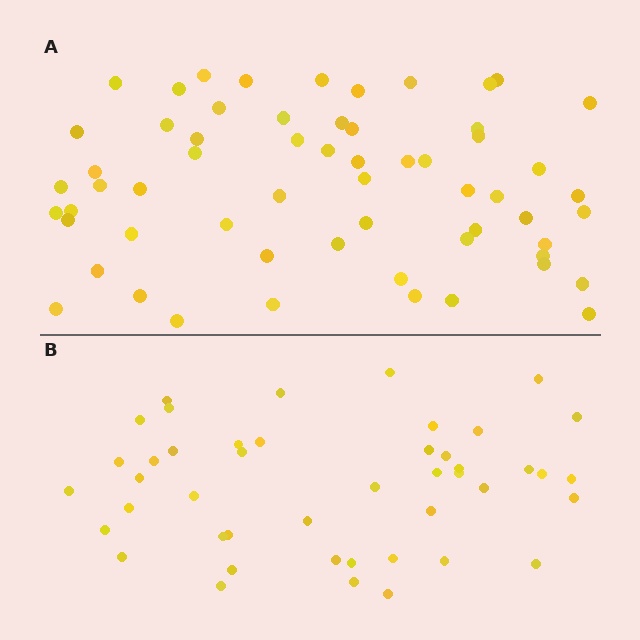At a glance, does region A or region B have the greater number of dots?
Region A (the top region) has more dots.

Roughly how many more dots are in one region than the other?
Region A has approximately 15 more dots than region B.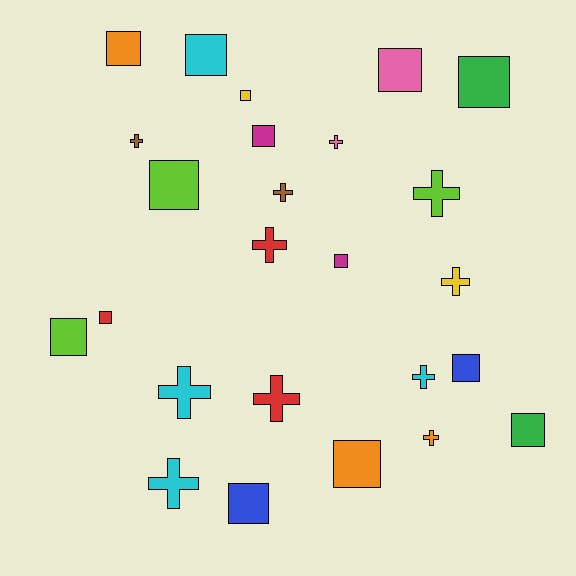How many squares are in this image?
There are 14 squares.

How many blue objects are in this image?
There are 2 blue objects.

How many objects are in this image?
There are 25 objects.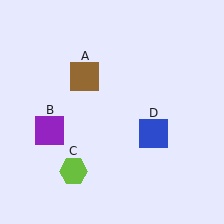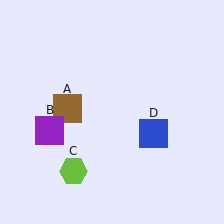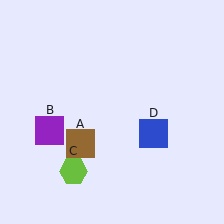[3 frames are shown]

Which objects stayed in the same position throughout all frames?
Purple square (object B) and lime hexagon (object C) and blue square (object D) remained stationary.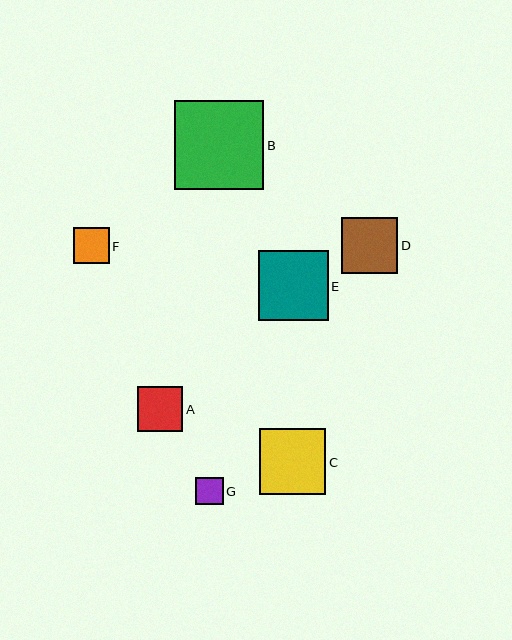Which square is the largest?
Square B is the largest with a size of approximately 90 pixels.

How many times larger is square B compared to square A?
Square B is approximately 2.0 times the size of square A.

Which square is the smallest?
Square G is the smallest with a size of approximately 27 pixels.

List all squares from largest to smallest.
From largest to smallest: B, E, C, D, A, F, G.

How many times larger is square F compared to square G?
Square F is approximately 1.3 times the size of square G.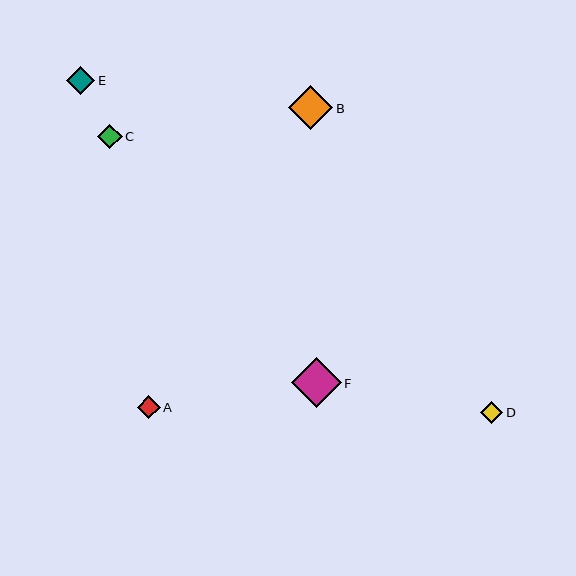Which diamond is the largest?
Diamond F is the largest with a size of approximately 50 pixels.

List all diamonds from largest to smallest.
From largest to smallest: F, B, E, C, A, D.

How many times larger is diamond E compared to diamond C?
Diamond E is approximately 1.1 times the size of diamond C.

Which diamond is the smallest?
Diamond D is the smallest with a size of approximately 22 pixels.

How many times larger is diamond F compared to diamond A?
Diamond F is approximately 2.2 times the size of diamond A.